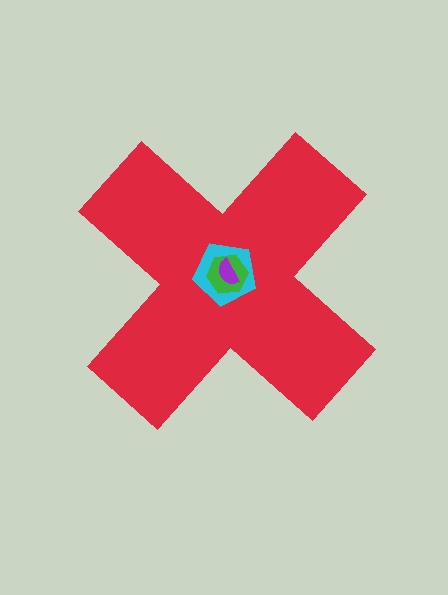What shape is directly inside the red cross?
The cyan pentagon.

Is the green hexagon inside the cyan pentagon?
Yes.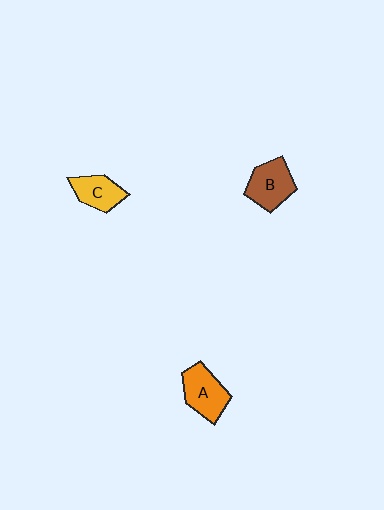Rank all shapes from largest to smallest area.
From largest to smallest: A (orange), B (brown), C (yellow).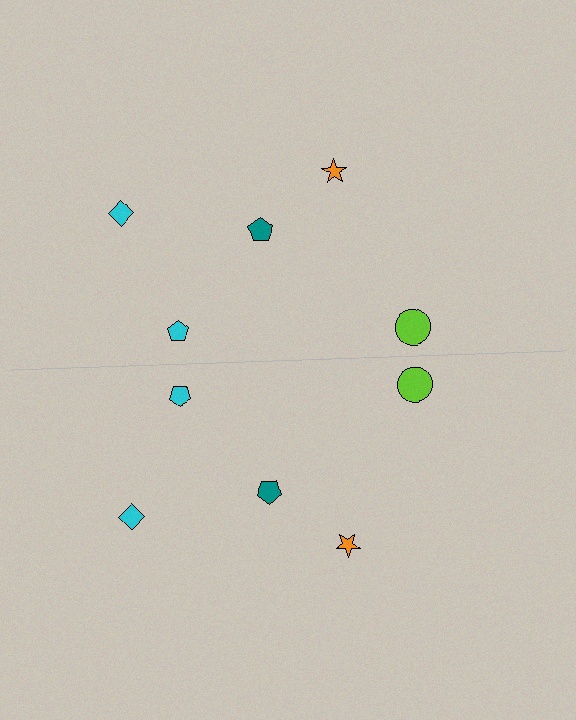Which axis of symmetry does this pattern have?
The pattern has a horizontal axis of symmetry running through the center of the image.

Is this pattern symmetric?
Yes, this pattern has bilateral (reflection) symmetry.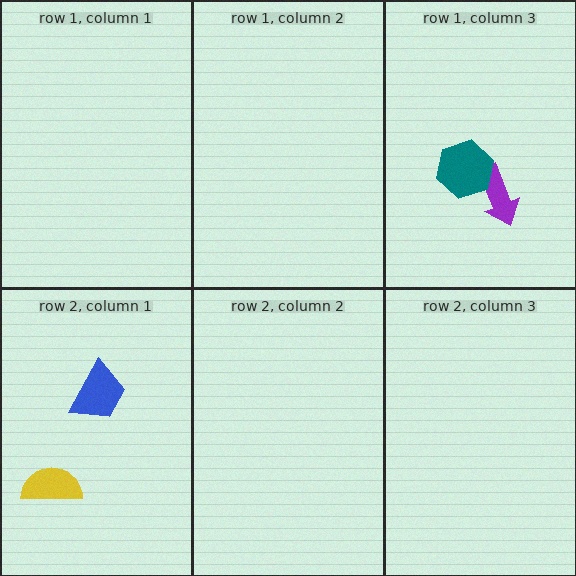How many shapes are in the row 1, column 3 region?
2.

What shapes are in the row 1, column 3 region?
The purple arrow, the teal hexagon.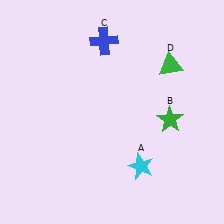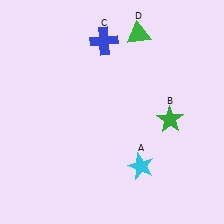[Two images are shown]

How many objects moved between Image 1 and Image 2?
1 object moved between the two images.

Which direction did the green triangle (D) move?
The green triangle (D) moved left.